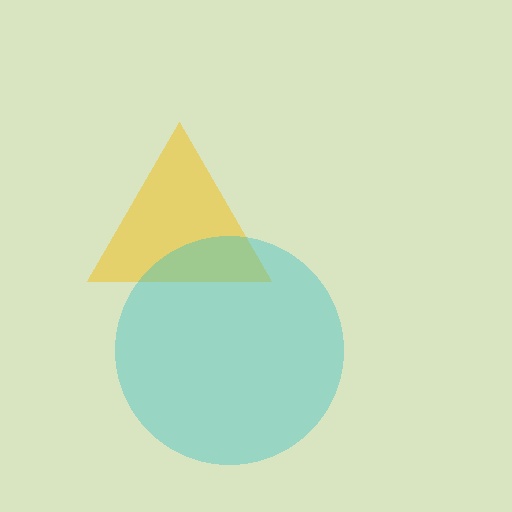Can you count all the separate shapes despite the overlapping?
Yes, there are 2 separate shapes.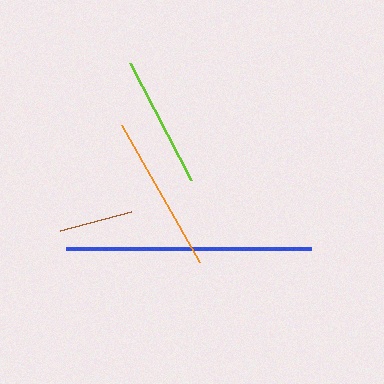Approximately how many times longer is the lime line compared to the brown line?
The lime line is approximately 1.8 times the length of the brown line.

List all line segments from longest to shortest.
From longest to shortest: blue, orange, lime, brown.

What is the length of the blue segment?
The blue segment is approximately 245 pixels long.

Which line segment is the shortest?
The brown line is the shortest at approximately 74 pixels.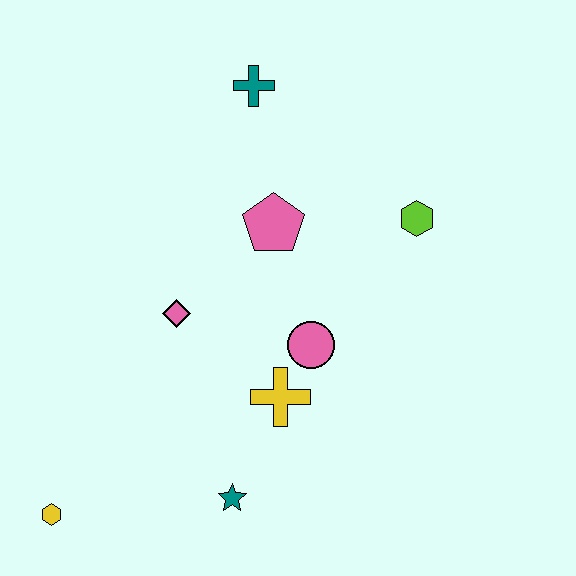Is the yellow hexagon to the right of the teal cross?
No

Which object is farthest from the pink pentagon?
The yellow hexagon is farthest from the pink pentagon.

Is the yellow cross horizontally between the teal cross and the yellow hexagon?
No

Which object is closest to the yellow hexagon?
The teal star is closest to the yellow hexagon.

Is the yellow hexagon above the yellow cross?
No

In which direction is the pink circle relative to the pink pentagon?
The pink circle is below the pink pentagon.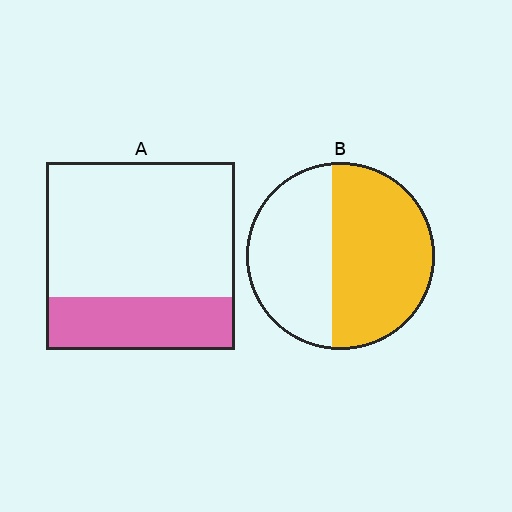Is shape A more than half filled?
No.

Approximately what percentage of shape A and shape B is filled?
A is approximately 30% and B is approximately 55%.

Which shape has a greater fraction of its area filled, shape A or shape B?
Shape B.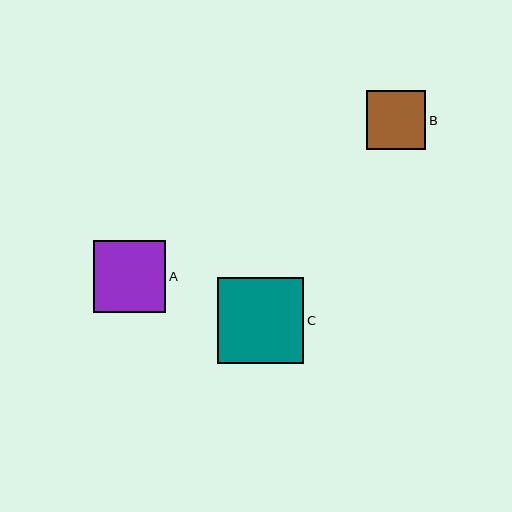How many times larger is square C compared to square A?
Square C is approximately 1.2 times the size of square A.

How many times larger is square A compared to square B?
Square A is approximately 1.2 times the size of square B.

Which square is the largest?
Square C is the largest with a size of approximately 87 pixels.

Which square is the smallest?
Square B is the smallest with a size of approximately 59 pixels.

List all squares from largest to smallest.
From largest to smallest: C, A, B.